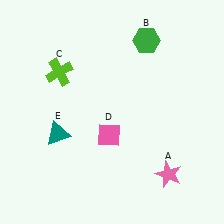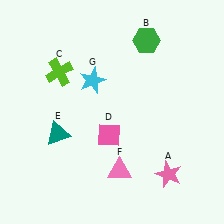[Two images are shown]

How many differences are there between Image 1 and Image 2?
There are 2 differences between the two images.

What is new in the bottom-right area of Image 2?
A pink triangle (F) was added in the bottom-right area of Image 2.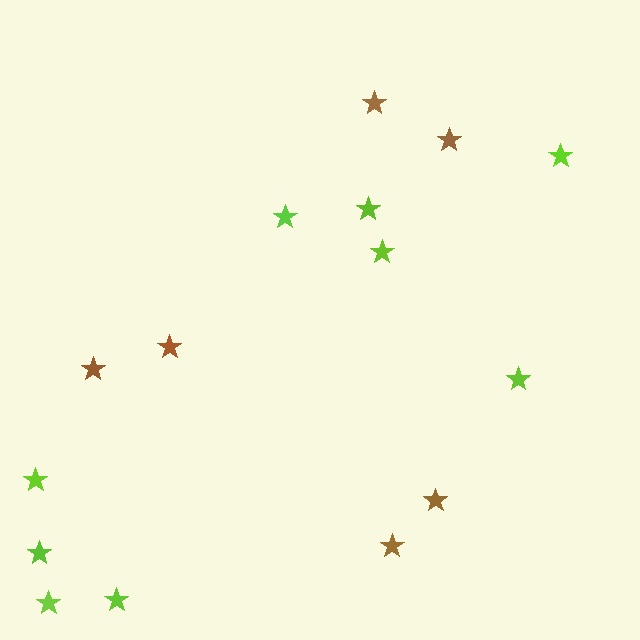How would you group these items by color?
There are 2 groups: one group of lime stars (9) and one group of brown stars (6).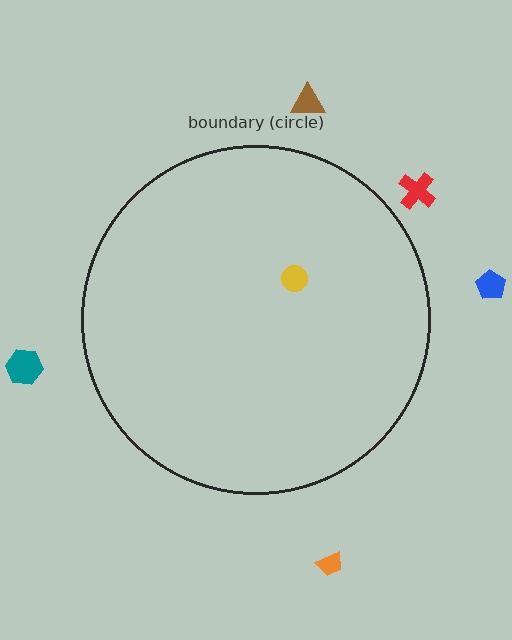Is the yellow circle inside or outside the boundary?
Inside.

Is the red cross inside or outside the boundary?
Outside.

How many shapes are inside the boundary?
1 inside, 5 outside.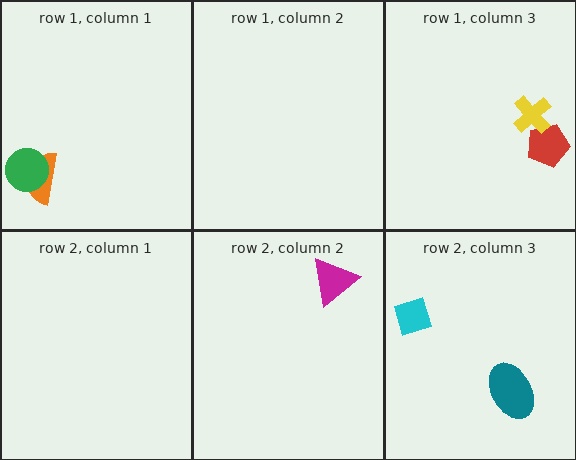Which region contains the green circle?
The row 1, column 1 region.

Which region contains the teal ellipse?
The row 2, column 3 region.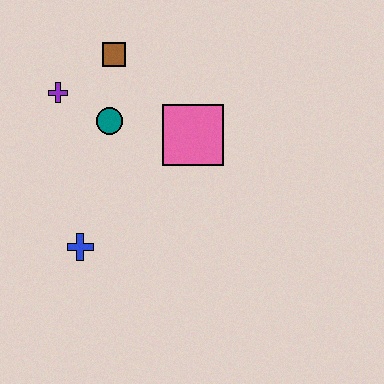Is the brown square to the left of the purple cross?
No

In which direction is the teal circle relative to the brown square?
The teal circle is below the brown square.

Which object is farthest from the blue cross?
The brown square is farthest from the blue cross.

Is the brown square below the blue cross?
No